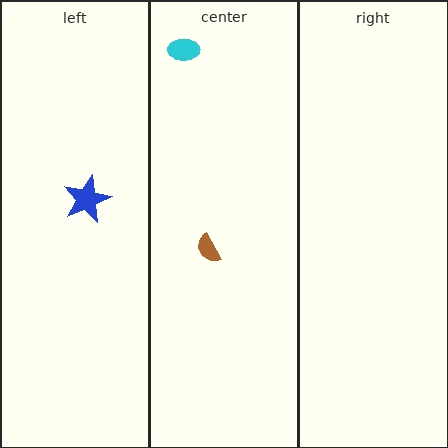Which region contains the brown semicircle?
The center region.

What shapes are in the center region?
The brown semicircle, the cyan ellipse.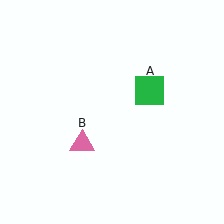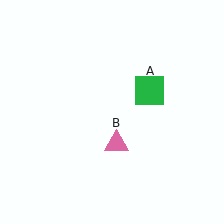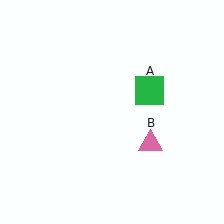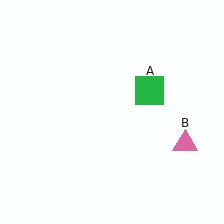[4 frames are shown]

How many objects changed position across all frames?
1 object changed position: pink triangle (object B).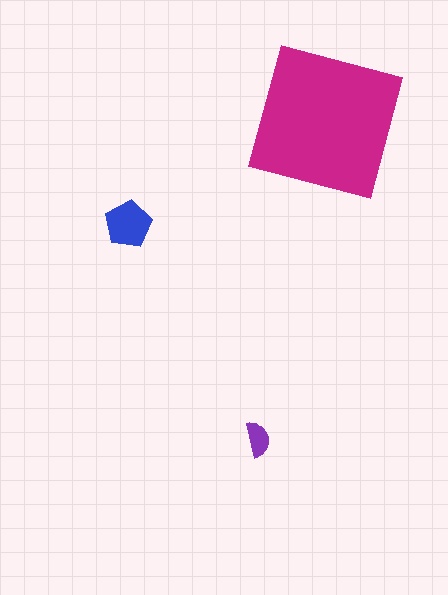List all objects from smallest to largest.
The purple semicircle, the blue pentagon, the magenta square.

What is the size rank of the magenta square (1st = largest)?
1st.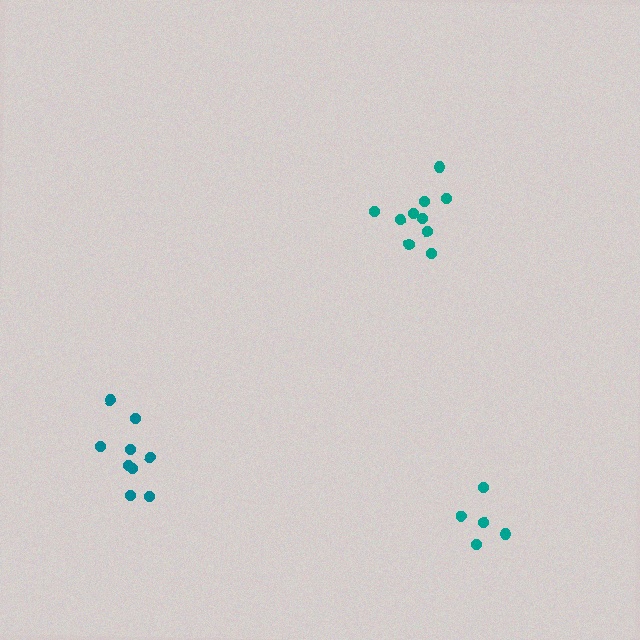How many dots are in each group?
Group 1: 9 dots, Group 2: 10 dots, Group 3: 5 dots (24 total).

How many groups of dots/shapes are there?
There are 3 groups.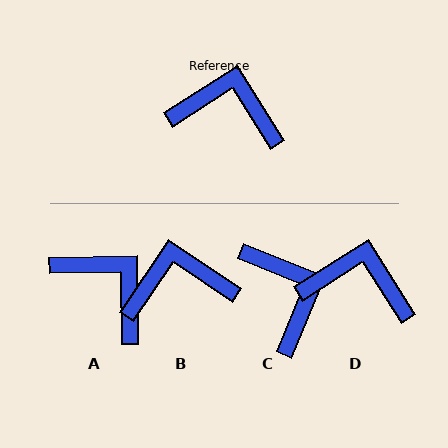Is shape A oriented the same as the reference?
No, it is off by about 32 degrees.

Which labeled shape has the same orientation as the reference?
D.